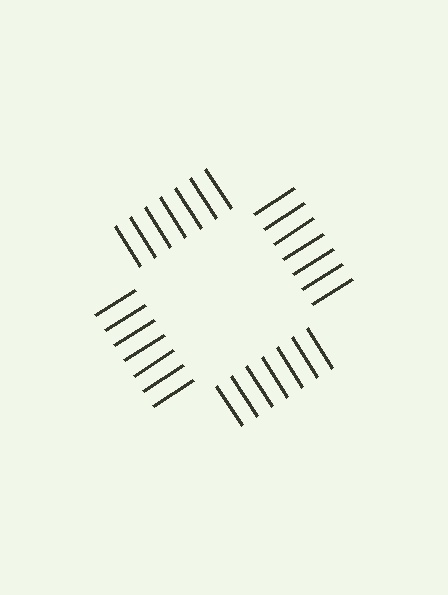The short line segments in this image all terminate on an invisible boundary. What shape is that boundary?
An illusory square — the line segments terminate on its edges but no continuous stroke is drawn.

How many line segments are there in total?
28 — 7 along each of the 4 edges.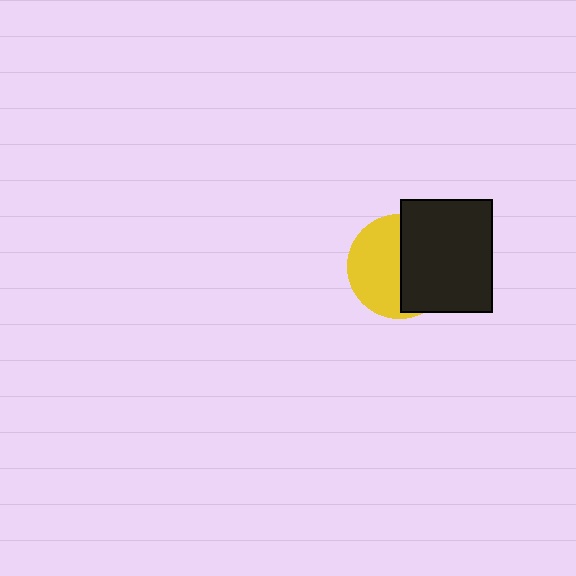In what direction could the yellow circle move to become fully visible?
The yellow circle could move left. That would shift it out from behind the black rectangle entirely.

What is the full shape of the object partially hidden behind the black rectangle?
The partially hidden object is a yellow circle.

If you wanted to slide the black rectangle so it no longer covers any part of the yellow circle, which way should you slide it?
Slide it right — that is the most direct way to separate the two shapes.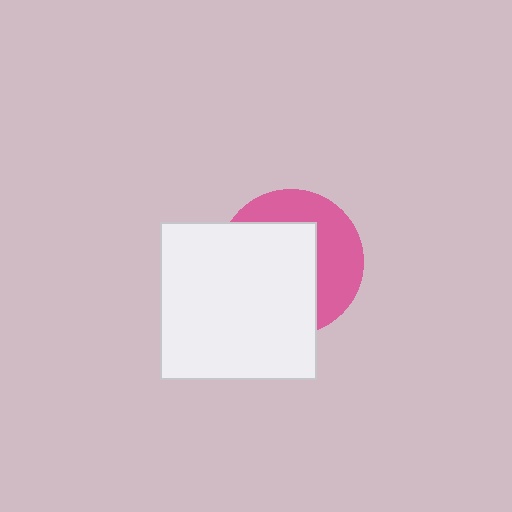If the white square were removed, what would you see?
You would see the complete pink circle.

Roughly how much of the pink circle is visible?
A small part of it is visible (roughly 41%).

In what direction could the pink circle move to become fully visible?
The pink circle could move toward the upper-right. That would shift it out from behind the white square entirely.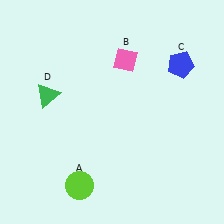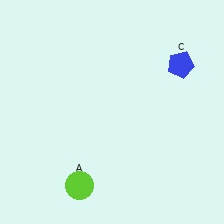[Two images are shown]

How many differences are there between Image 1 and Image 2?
There are 2 differences between the two images.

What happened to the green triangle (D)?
The green triangle (D) was removed in Image 2. It was in the top-left area of Image 1.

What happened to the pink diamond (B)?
The pink diamond (B) was removed in Image 2. It was in the top-right area of Image 1.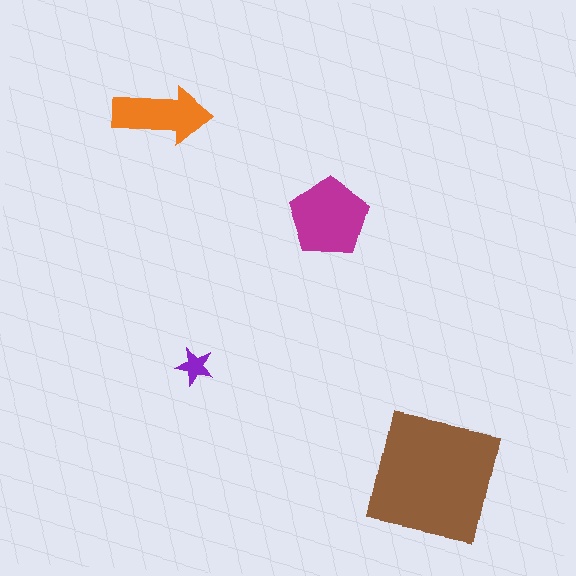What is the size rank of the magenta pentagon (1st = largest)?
2nd.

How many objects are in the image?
There are 4 objects in the image.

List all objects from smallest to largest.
The purple star, the orange arrow, the magenta pentagon, the brown square.